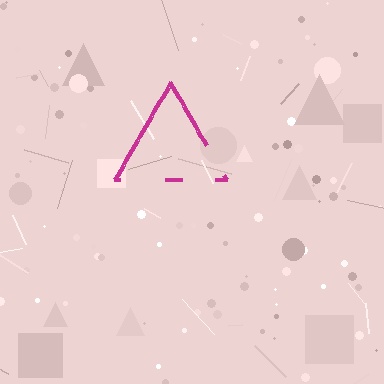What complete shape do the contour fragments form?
The contour fragments form a triangle.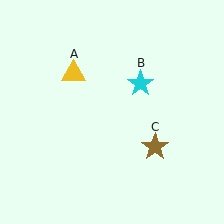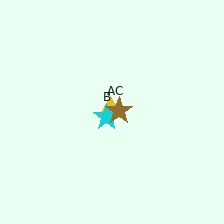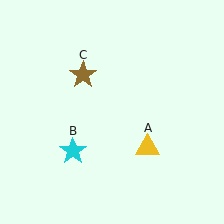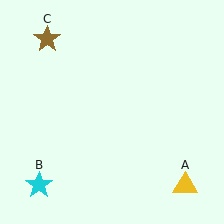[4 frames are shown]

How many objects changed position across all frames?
3 objects changed position: yellow triangle (object A), cyan star (object B), brown star (object C).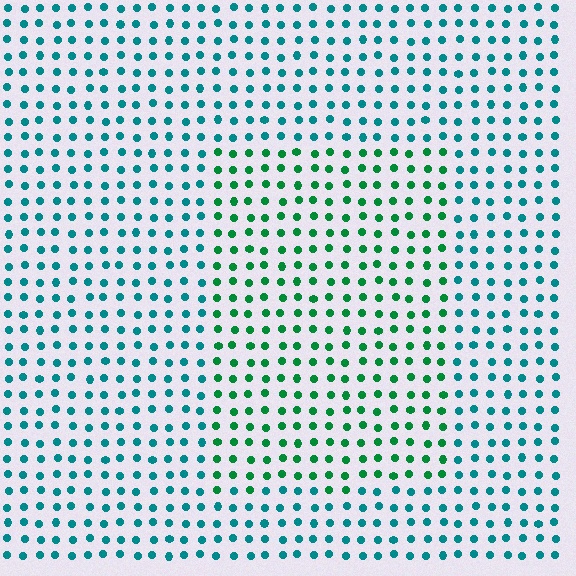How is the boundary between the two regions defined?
The boundary is defined purely by a slight shift in hue (about 37 degrees). Spacing, size, and orientation are identical on both sides.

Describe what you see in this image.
The image is filled with small teal elements in a uniform arrangement. A rectangle-shaped region is visible where the elements are tinted to a slightly different hue, forming a subtle color boundary.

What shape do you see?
I see a rectangle.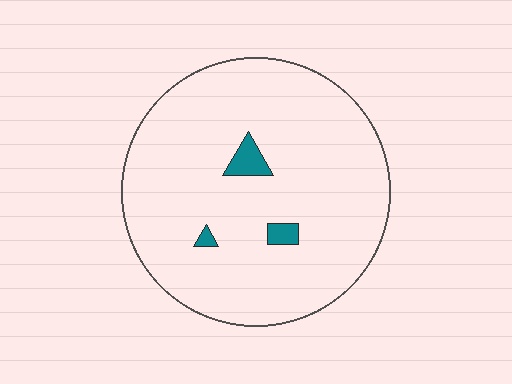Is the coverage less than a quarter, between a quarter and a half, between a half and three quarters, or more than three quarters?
Less than a quarter.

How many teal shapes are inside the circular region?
3.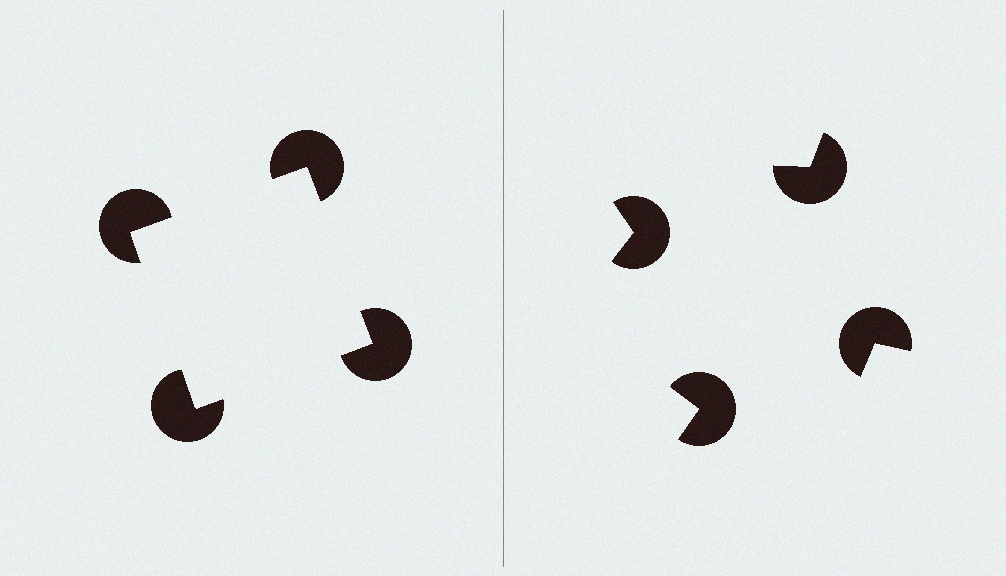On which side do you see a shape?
An illusory square appears on the left side. On the right side the wedge cuts are rotated, so no coherent shape forms.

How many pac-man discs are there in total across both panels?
8 — 4 on each side.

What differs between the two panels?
The pac-man discs are positioned identically on both sides; only the wedge orientations differ. On the left they align to a square; on the right they are misaligned.